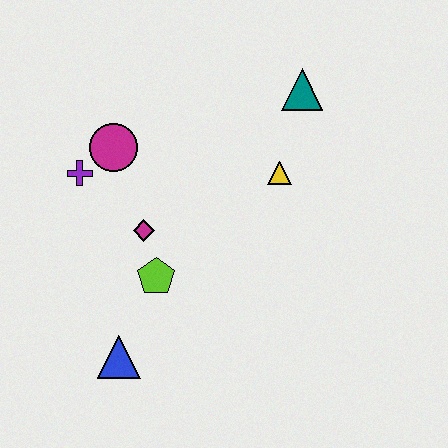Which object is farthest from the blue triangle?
The teal triangle is farthest from the blue triangle.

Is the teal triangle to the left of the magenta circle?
No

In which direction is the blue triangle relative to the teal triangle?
The blue triangle is below the teal triangle.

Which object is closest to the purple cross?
The magenta circle is closest to the purple cross.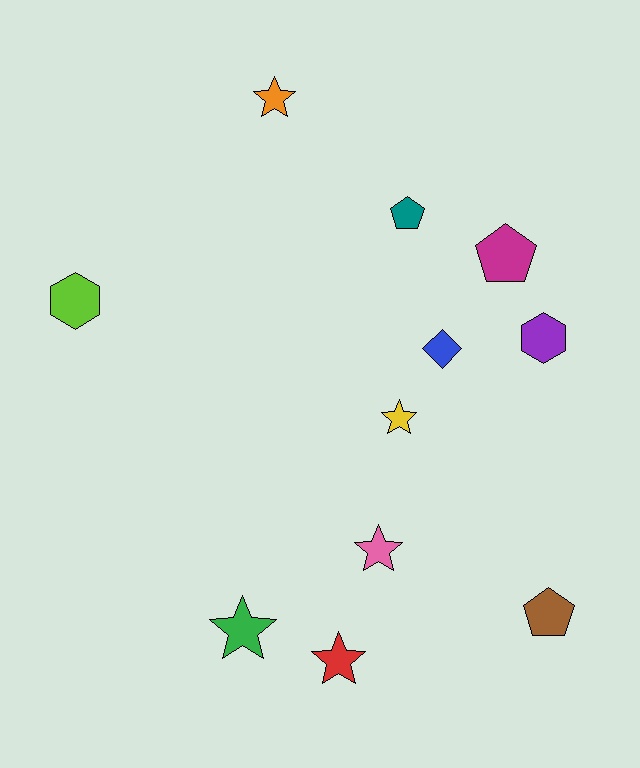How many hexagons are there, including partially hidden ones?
There are 2 hexagons.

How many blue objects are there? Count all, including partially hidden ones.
There is 1 blue object.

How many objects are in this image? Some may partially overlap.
There are 11 objects.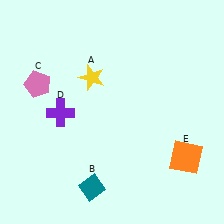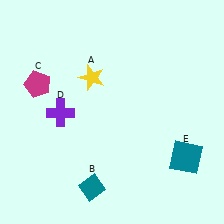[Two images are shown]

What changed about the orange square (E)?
In Image 1, E is orange. In Image 2, it changed to teal.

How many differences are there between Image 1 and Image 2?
There are 2 differences between the two images.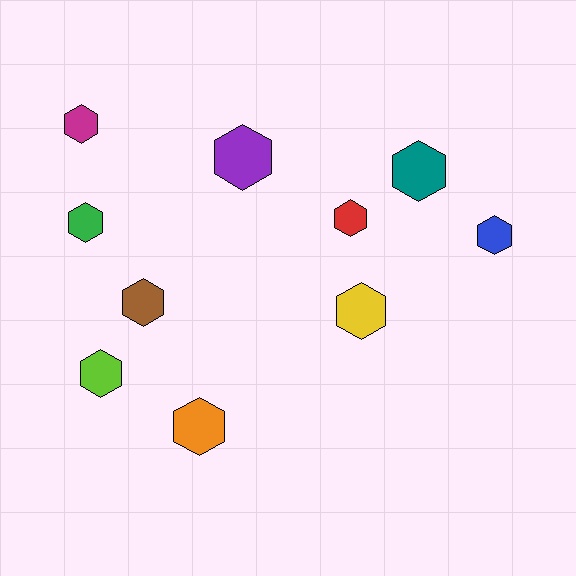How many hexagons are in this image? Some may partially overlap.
There are 10 hexagons.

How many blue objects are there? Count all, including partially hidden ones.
There is 1 blue object.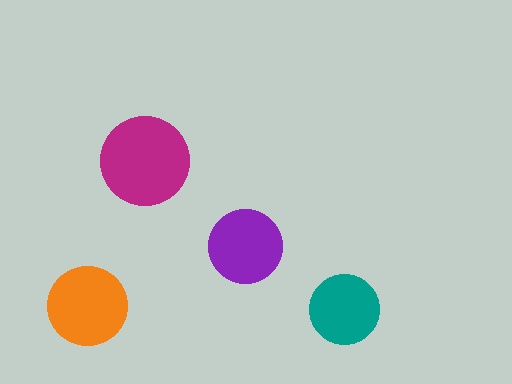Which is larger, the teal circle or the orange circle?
The orange one.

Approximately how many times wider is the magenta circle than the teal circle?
About 1.5 times wider.